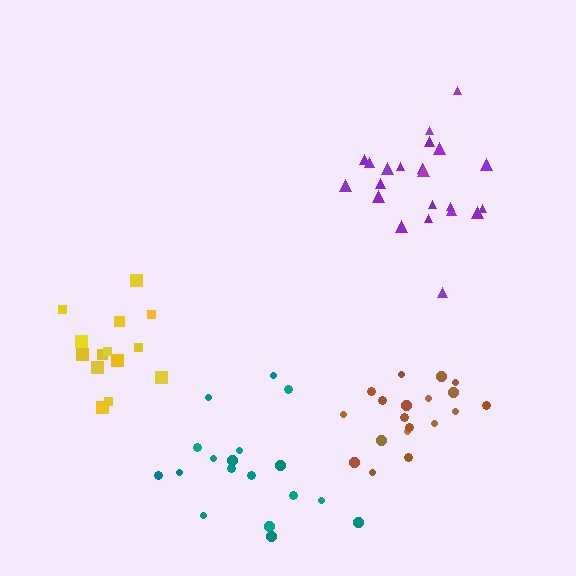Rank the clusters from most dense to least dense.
yellow, brown, purple, teal.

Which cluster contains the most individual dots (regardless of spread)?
Purple (22).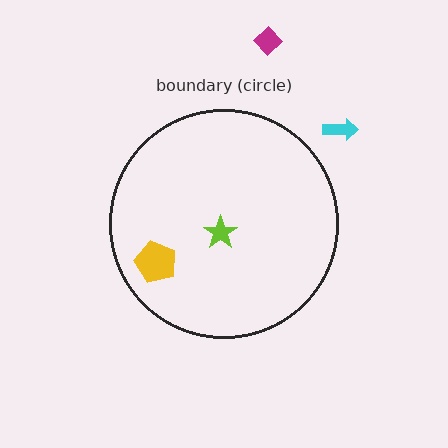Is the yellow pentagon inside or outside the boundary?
Inside.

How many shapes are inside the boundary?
2 inside, 2 outside.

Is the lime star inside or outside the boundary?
Inside.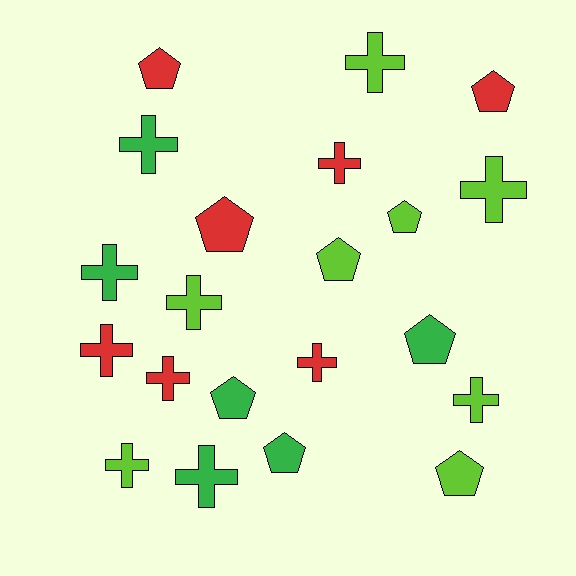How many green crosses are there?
There are 3 green crosses.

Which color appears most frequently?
Lime, with 8 objects.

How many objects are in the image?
There are 21 objects.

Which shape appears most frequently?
Cross, with 12 objects.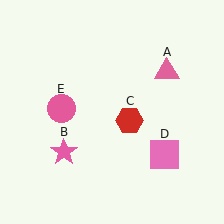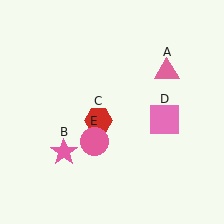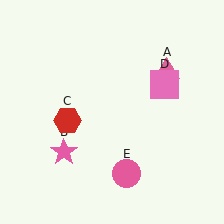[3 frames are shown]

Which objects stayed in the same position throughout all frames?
Pink triangle (object A) and pink star (object B) remained stationary.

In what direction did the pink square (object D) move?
The pink square (object D) moved up.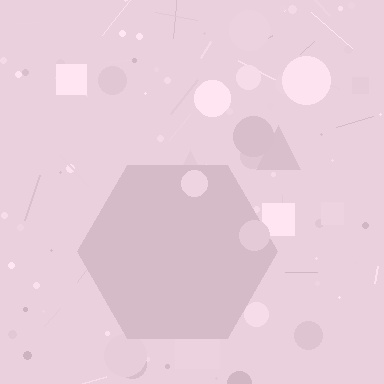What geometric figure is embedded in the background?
A hexagon is embedded in the background.